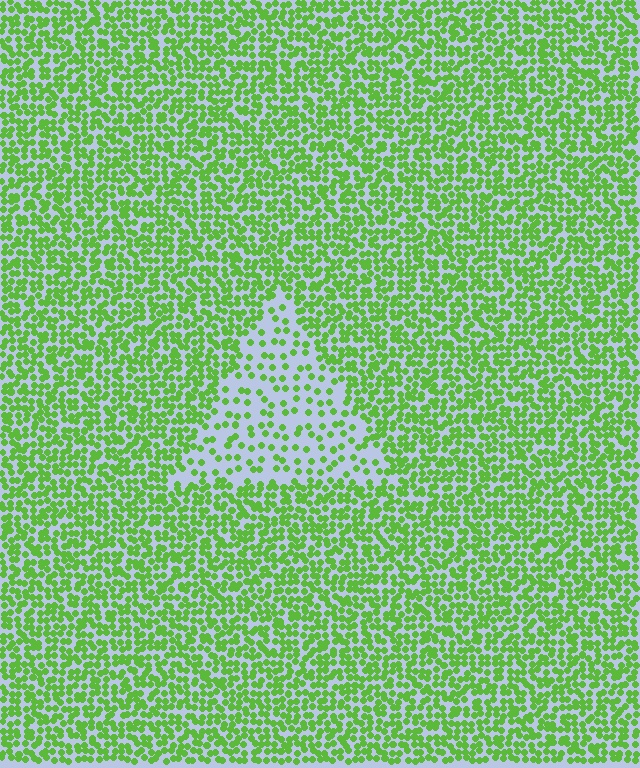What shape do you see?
I see a triangle.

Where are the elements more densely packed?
The elements are more densely packed outside the triangle boundary.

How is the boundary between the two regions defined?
The boundary is defined by a change in element density (approximately 2.5x ratio). All elements are the same color, size, and shape.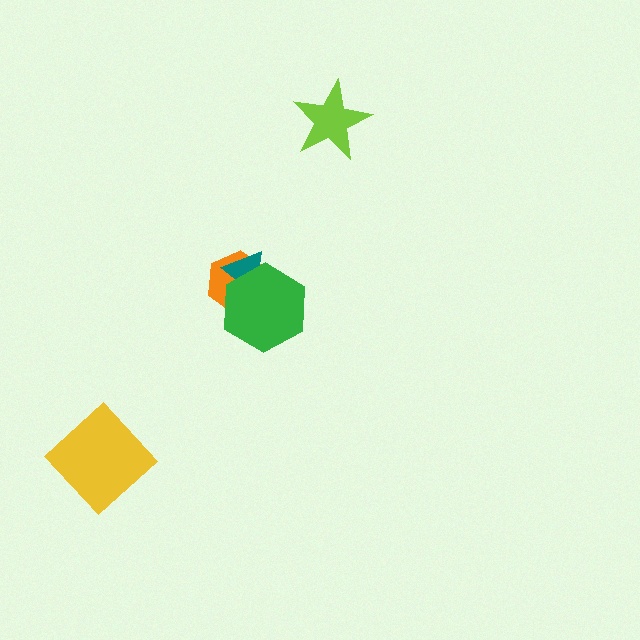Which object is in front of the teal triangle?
The green hexagon is in front of the teal triangle.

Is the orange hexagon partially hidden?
Yes, it is partially covered by another shape.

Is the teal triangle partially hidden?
Yes, it is partially covered by another shape.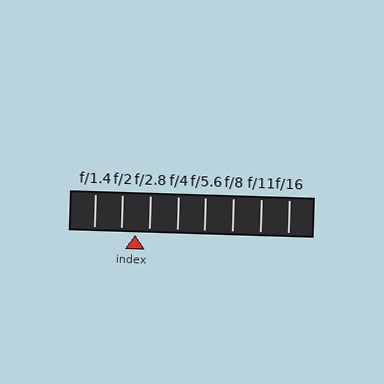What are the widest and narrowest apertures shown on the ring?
The widest aperture shown is f/1.4 and the narrowest is f/16.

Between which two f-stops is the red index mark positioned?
The index mark is between f/2 and f/2.8.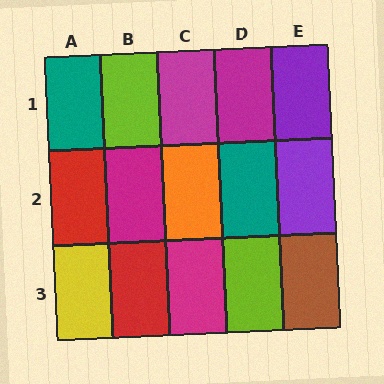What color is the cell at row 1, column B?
Lime.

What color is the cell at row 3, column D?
Lime.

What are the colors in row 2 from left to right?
Red, magenta, orange, teal, purple.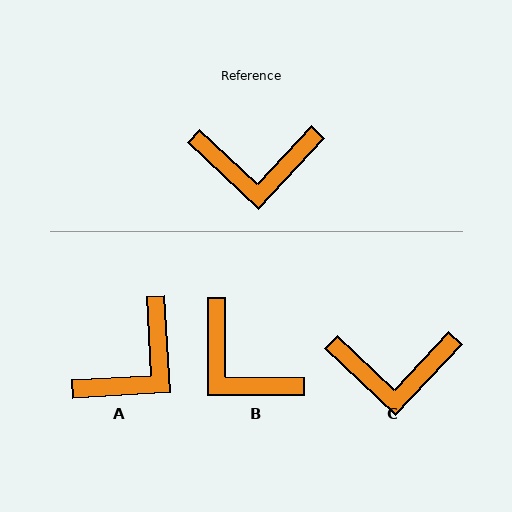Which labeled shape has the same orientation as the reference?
C.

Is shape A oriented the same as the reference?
No, it is off by about 47 degrees.